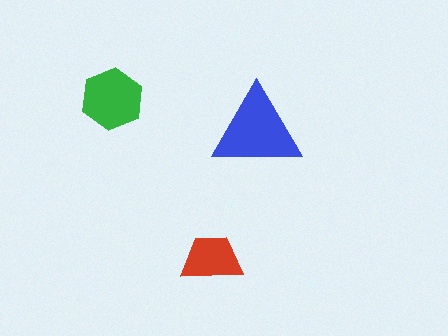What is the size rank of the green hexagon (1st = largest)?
2nd.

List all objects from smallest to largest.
The red trapezoid, the green hexagon, the blue triangle.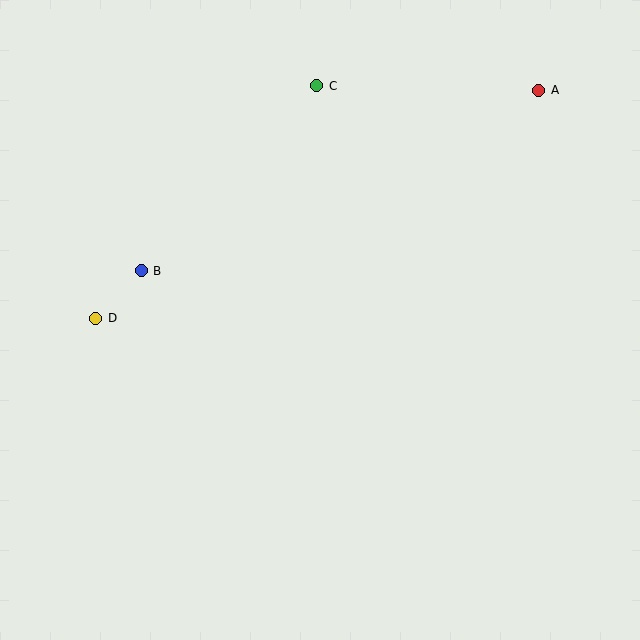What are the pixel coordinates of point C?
Point C is at (317, 86).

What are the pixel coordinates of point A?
Point A is at (539, 90).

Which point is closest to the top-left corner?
Point B is closest to the top-left corner.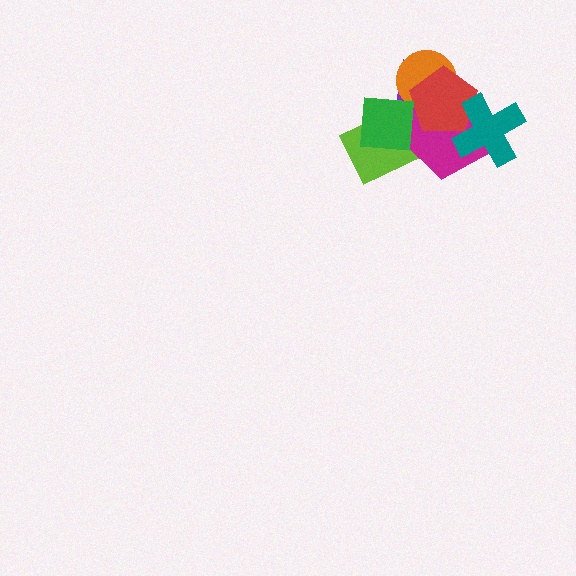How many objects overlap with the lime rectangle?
4 objects overlap with the lime rectangle.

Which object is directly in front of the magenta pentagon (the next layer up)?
The red pentagon is directly in front of the magenta pentagon.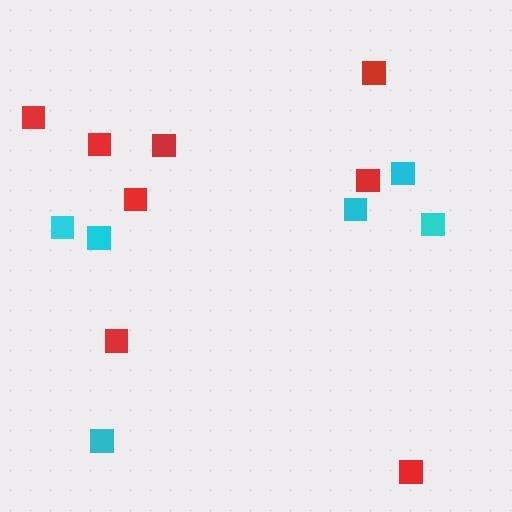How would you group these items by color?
There are 2 groups: one group of cyan squares (6) and one group of red squares (8).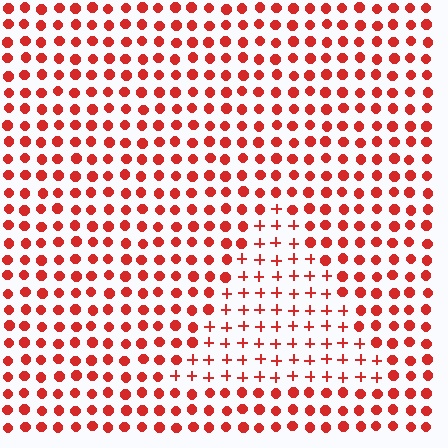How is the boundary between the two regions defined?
The boundary is defined by a change in element shape: plus signs inside vs. circles outside. All elements share the same color and spacing.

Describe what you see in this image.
The image is filled with small red elements arranged in a uniform grid. A triangle-shaped region contains plus signs, while the surrounding area contains circles. The boundary is defined purely by the change in element shape.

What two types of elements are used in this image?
The image uses plus signs inside the triangle region and circles outside it.